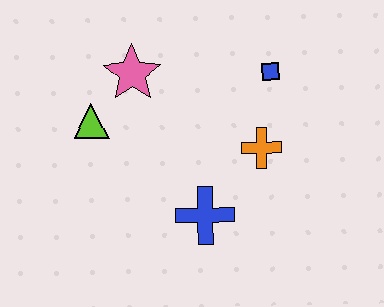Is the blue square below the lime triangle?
No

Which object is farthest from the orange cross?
The lime triangle is farthest from the orange cross.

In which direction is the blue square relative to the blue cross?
The blue square is above the blue cross.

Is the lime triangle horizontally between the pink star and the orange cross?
No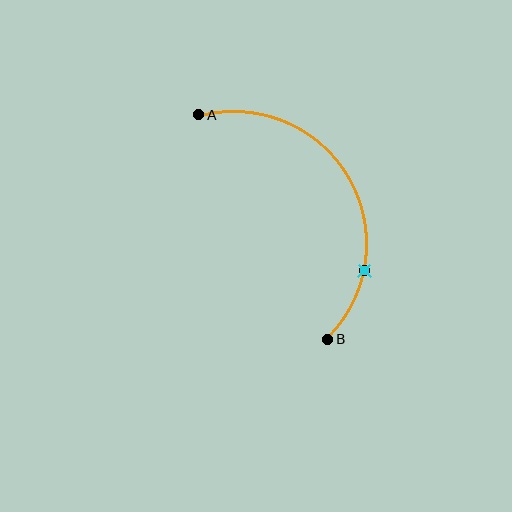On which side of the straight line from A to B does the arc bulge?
The arc bulges to the right of the straight line connecting A and B.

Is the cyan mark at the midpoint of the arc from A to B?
No. The cyan mark lies on the arc but is closer to endpoint B. The arc midpoint would be at the point on the curve equidistant along the arc from both A and B.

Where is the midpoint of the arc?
The arc midpoint is the point on the curve farthest from the straight line joining A and B. It sits to the right of that line.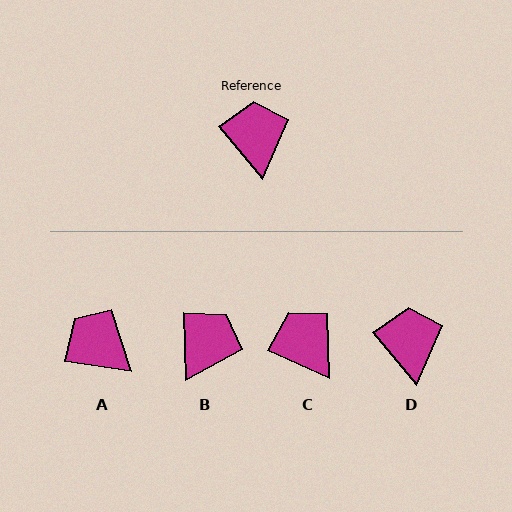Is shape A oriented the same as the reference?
No, it is off by about 41 degrees.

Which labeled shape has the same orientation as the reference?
D.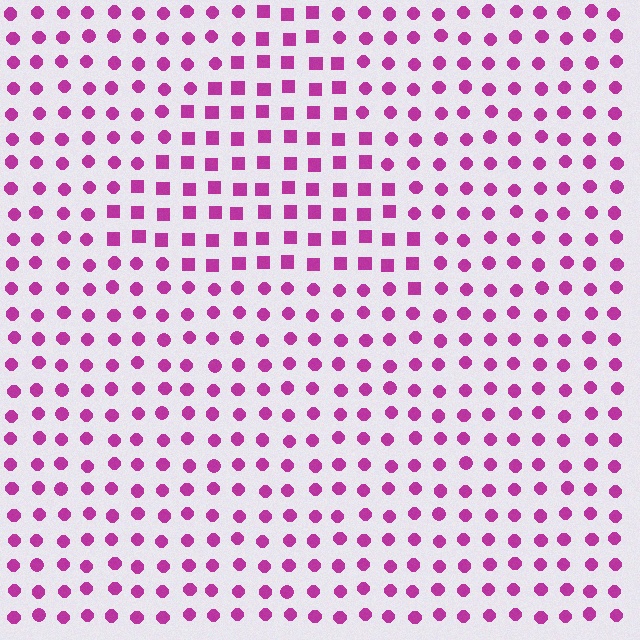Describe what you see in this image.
The image is filled with small magenta elements arranged in a uniform grid. A triangle-shaped region contains squares, while the surrounding area contains circles. The boundary is defined purely by the change in element shape.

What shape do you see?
I see a triangle.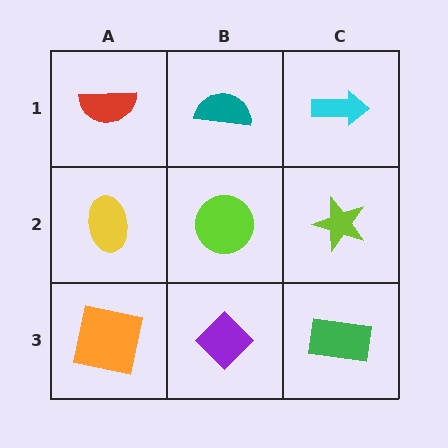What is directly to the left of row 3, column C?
A purple diamond.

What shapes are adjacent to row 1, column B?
A lime circle (row 2, column B), a red semicircle (row 1, column A), a cyan arrow (row 1, column C).